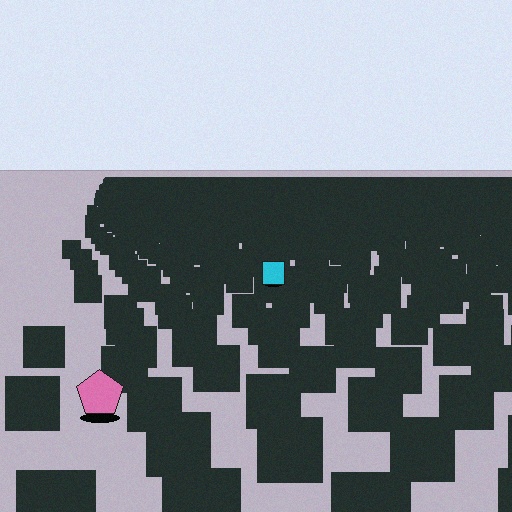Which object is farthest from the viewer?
The cyan square is farthest from the viewer. It appears smaller and the ground texture around it is denser.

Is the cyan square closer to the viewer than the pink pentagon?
No. The pink pentagon is closer — you can tell from the texture gradient: the ground texture is coarser near it.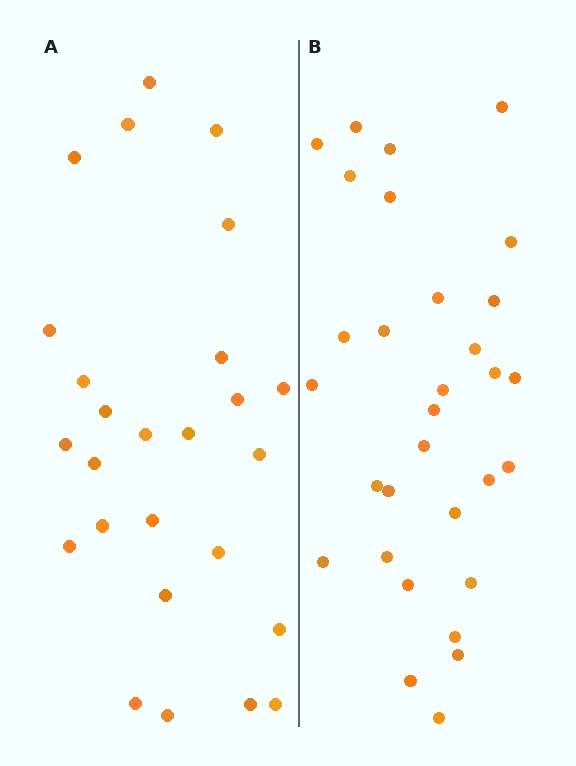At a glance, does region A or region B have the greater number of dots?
Region B (the right region) has more dots.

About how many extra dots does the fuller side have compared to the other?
Region B has about 5 more dots than region A.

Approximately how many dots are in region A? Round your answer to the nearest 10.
About 30 dots. (The exact count is 26, which rounds to 30.)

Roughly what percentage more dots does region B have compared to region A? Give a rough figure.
About 20% more.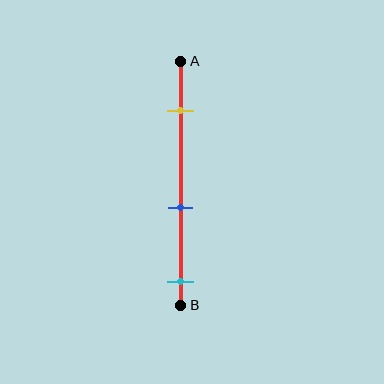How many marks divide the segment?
There are 3 marks dividing the segment.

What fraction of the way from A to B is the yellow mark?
The yellow mark is approximately 20% (0.2) of the way from A to B.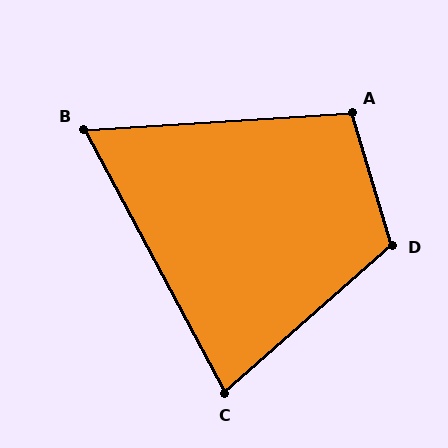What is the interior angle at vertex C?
Approximately 77 degrees (acute).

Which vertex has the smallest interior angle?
B, at approximately 65 degrees.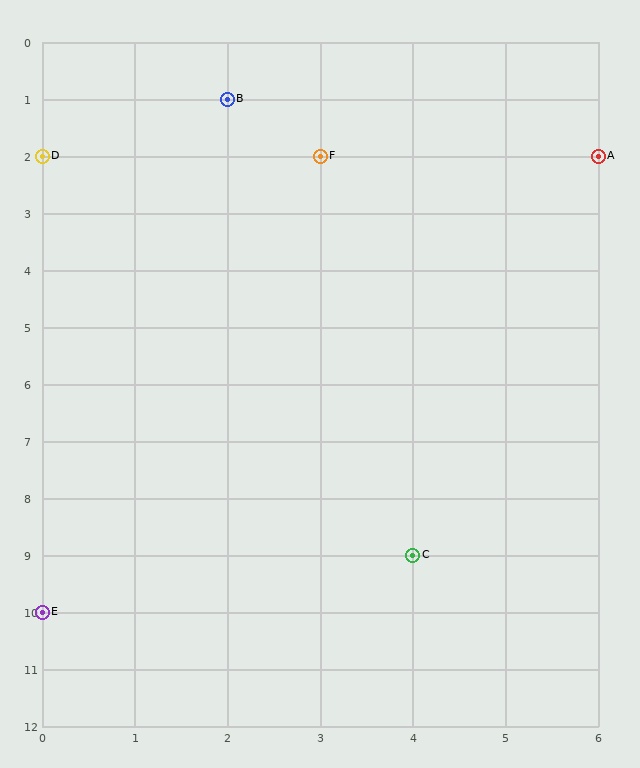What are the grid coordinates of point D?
Point D is at grid coordinates (0, 2).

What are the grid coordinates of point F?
Point F is at grid coordinates (3, 2).